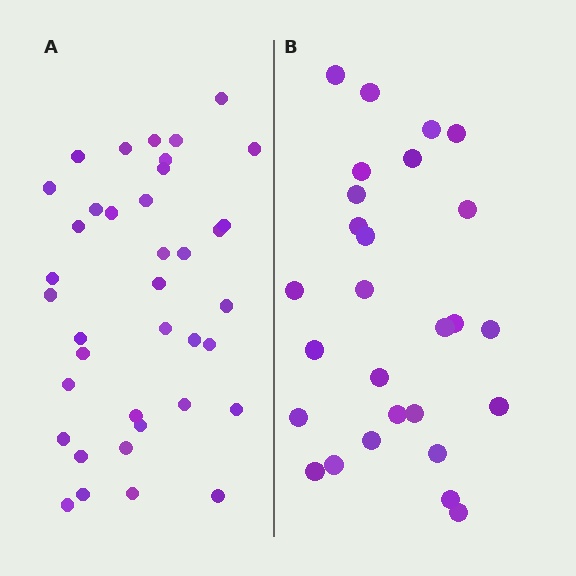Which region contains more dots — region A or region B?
Region A (the left region) has more dots.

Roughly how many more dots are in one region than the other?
Region A has roughly 12 or so more dots than region B.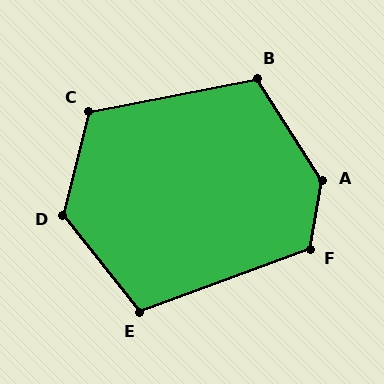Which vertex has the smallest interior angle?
E, at approximately 108 degrees.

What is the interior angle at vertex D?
Approximately 128 degrees (obtuse).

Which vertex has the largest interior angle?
A, at approximately 137 degrees.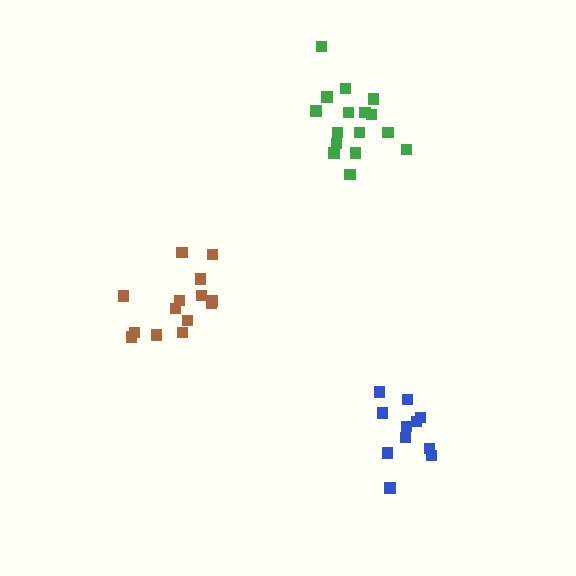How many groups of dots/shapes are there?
There are 3 groups.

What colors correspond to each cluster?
The clusters are colored: blue, brown, green.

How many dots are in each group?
Group 1: 11 dots, Group 2: 14 dots, Group 3: 16 dots (41 total).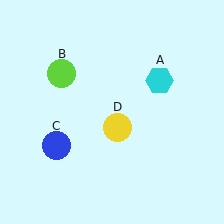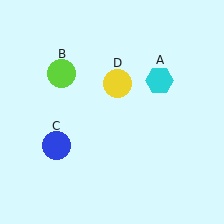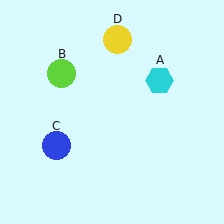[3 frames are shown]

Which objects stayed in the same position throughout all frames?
Cyan hexagon (object A) and lime circle (object B) and blue circle (object C) remained stationary.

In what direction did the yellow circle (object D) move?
The yellow circle (object D) moved up.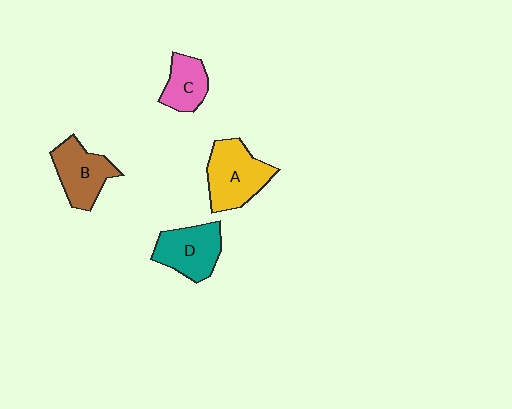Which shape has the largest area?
Shape A (yellow).